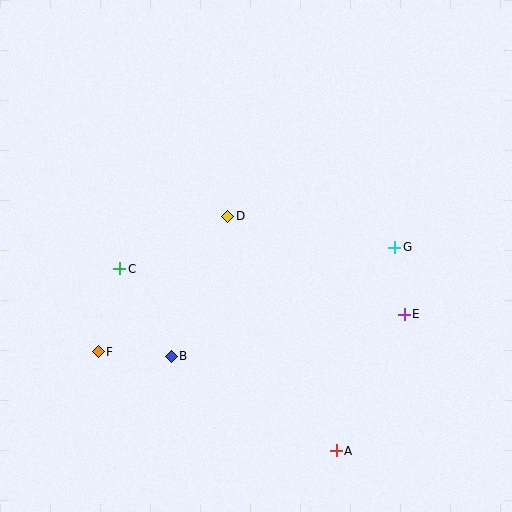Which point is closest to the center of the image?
Point D at (228, 216) is closest to the center.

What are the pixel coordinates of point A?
Point A is at (336, 451).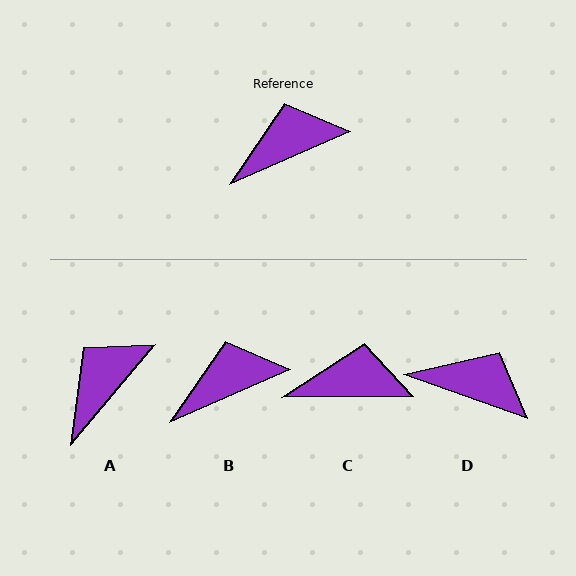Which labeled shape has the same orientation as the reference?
B.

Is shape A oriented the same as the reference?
No, it is off by about 26 degrees.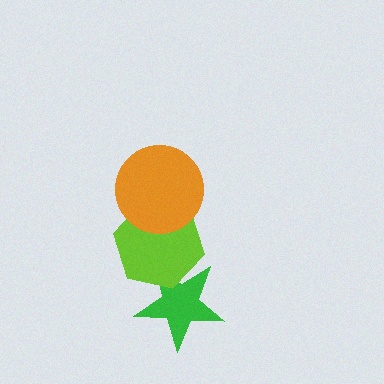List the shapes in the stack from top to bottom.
From top to bottom: the orange circle, the lime hexagon, the green star.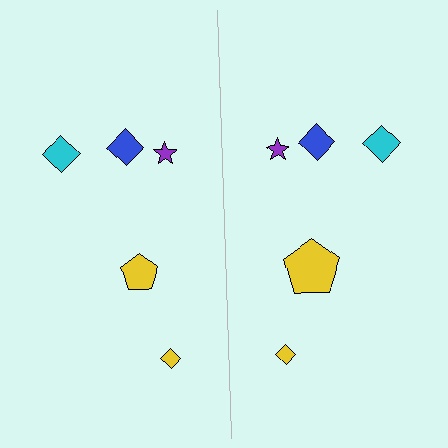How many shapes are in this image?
There are 10 shapes in this image.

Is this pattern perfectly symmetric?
No, the pattern is not perfectly symmetric. The yellow pentagon on the right side has a different size than its mirror counterpart.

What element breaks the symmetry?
The yellow pentagon on the right side has a different size than its mirror counterpart.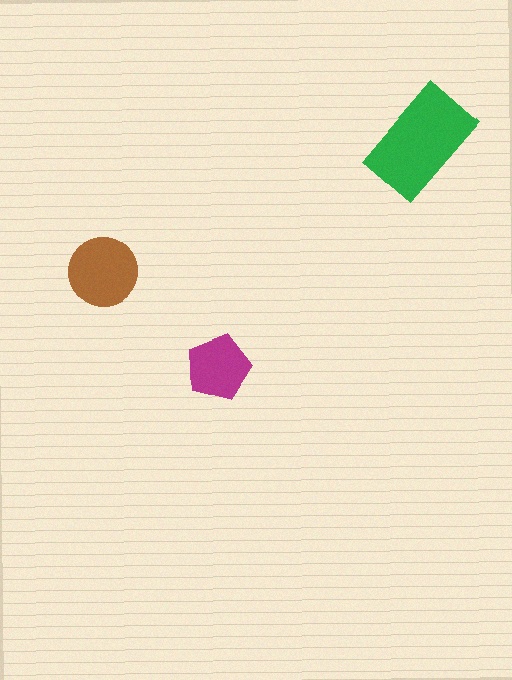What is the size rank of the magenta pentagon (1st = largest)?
3rd.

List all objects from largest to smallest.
The green rectangle, the brown circle, the magenta pentagon.